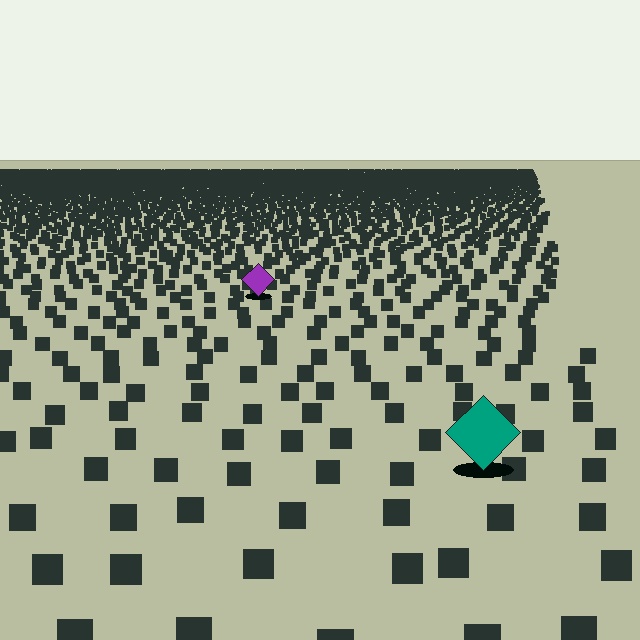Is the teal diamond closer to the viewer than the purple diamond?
Yes. The teal diamond is closer — you can tell from the texture gradient: the ground texture is coarser near it.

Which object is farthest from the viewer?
The purple diamond is farthest from the viewer. It appears smaller and the ground texture around it is denser.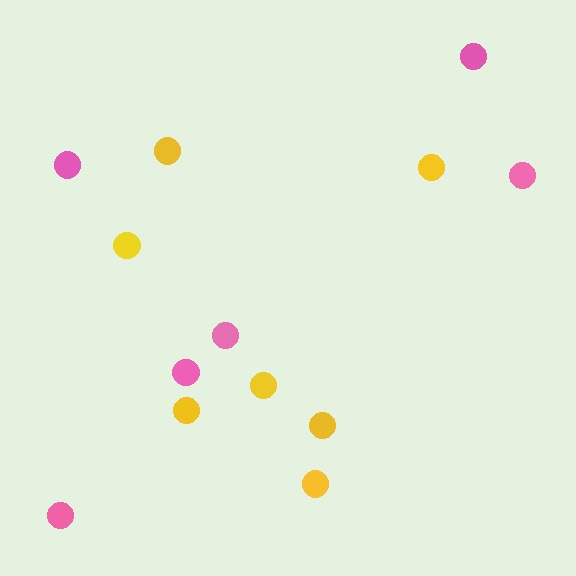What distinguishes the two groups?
There are 2 groups: one group of pink circles (6) and one group of yellow circles (7).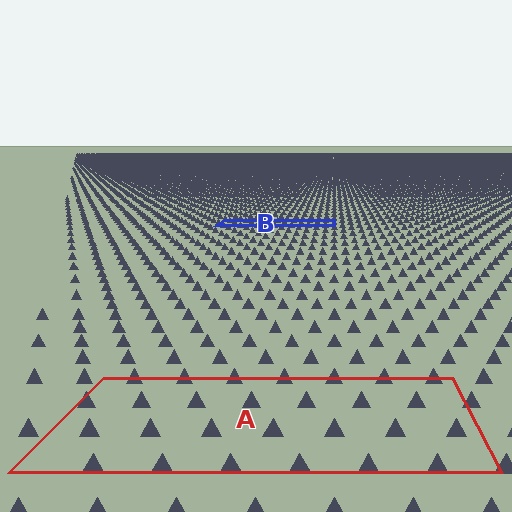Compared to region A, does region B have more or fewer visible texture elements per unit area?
Region B has more texture elements per unit area — they are packed more densely because it is farther away.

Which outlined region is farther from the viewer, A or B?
Region B is farther from the viewer — the texture elements inside it appear smaller and more densely packed.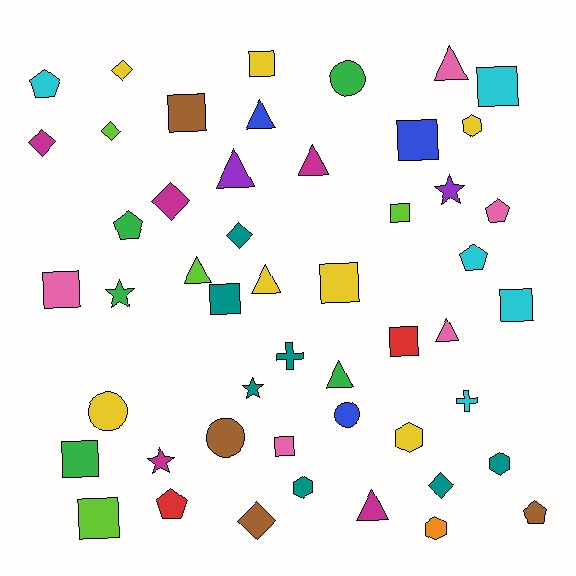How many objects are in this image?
There are 50 objects.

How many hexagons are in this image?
There are 5 hexagons.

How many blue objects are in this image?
There are 3 blue objects.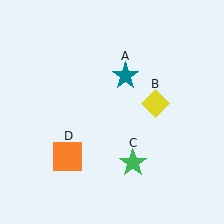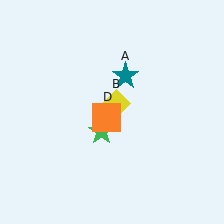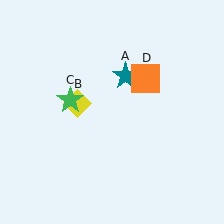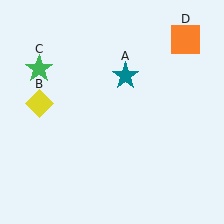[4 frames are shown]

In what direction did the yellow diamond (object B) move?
The yellow diamond (object B) moved left.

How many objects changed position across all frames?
3 objects changed position: yellow diamond (object B), green star (object C), orange square (object D).